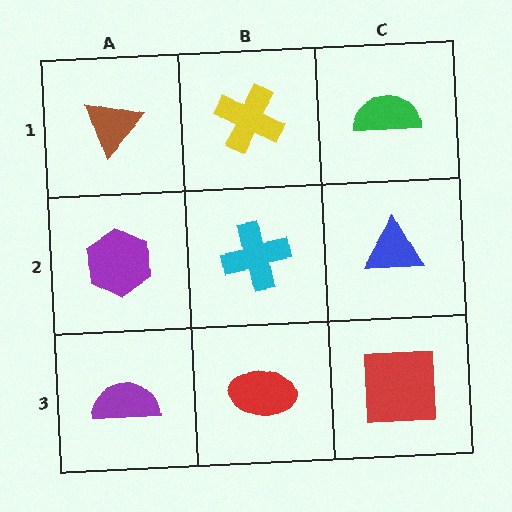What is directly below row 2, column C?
A red square.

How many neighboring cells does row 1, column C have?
2.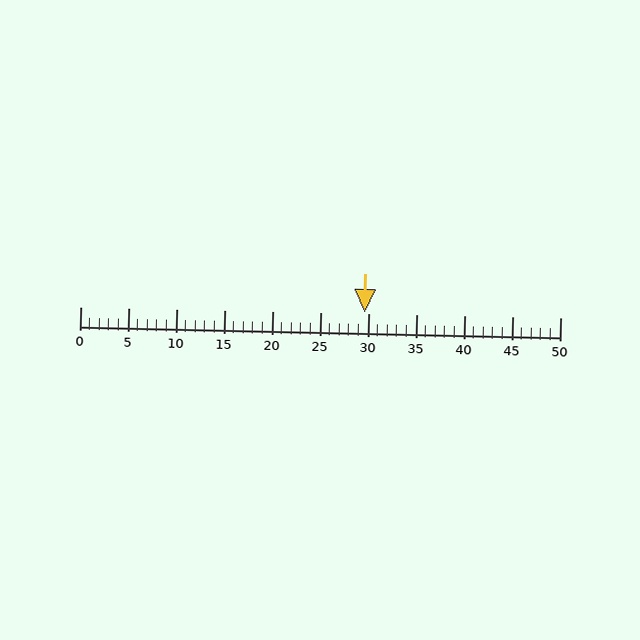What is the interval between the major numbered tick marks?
The major tick marks are spaced 5 units apart.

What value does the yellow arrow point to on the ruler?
The yellow arrow points to approximately 30.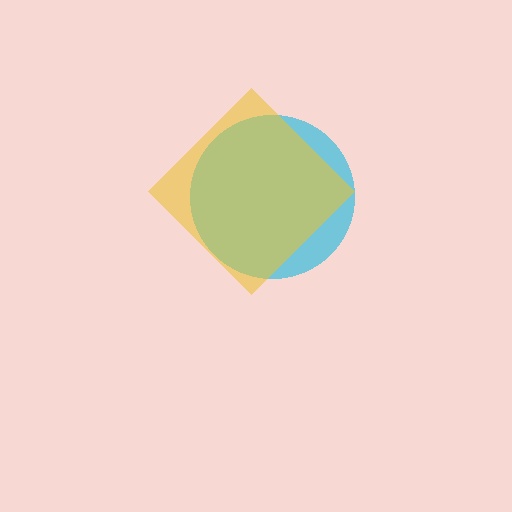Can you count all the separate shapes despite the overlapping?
Yes, there are 2 separate shapes.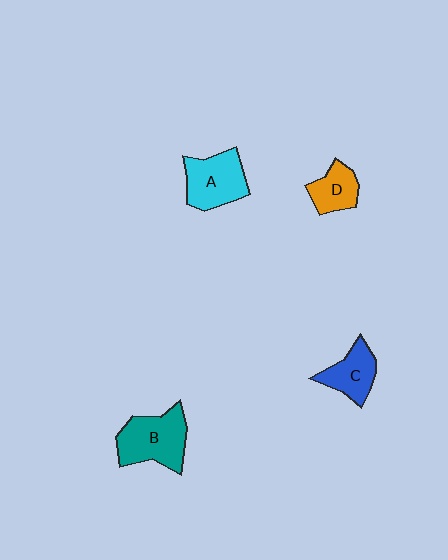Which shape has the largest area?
Shape B (teal).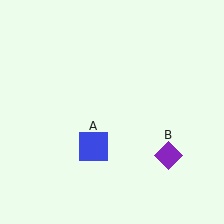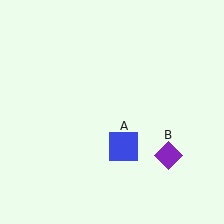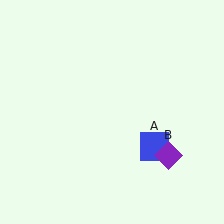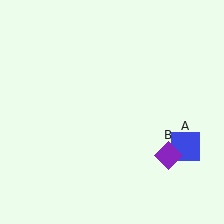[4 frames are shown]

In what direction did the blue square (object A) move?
The blue square (object A) moved right.